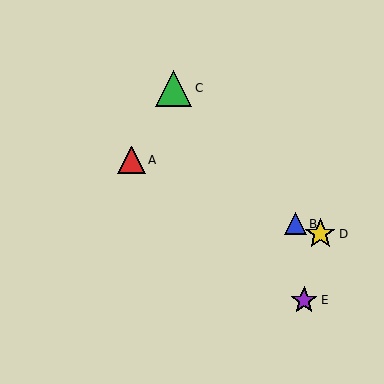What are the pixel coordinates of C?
Object C is at (174, 88).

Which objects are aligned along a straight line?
Objects A, B, D are aligned along a straight line.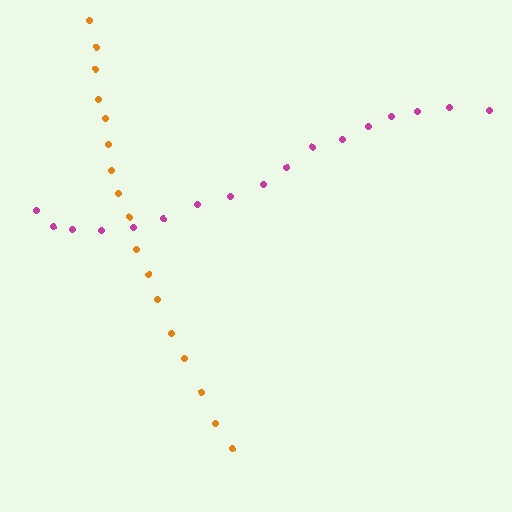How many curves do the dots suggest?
There are 2 distinct paths.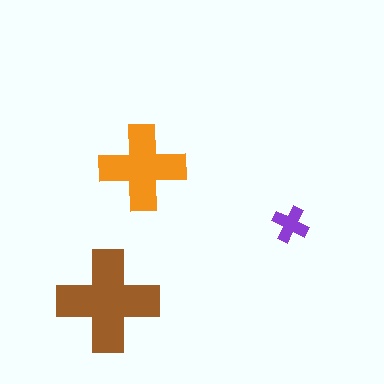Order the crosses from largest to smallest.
the brown one, the orange one, the purple one.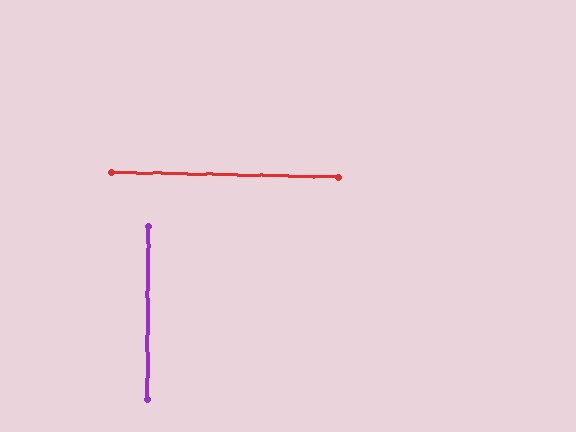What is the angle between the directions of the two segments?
Approximately 89 degrees.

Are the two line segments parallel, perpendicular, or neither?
Perpendicular — they meet at approximately 89°.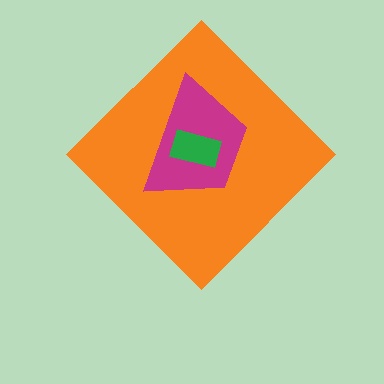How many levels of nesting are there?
3.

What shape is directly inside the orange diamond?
The magenta trapezoid.